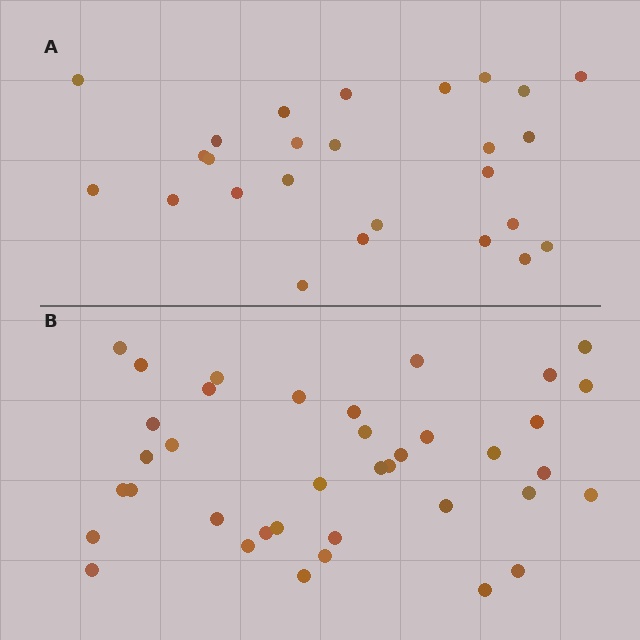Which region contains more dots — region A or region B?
Region B (the bottom region) has more dots.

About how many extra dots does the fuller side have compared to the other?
Region B has roughly 12 or so more dots than region A.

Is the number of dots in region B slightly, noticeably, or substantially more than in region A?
Region B has substantially more. The ratio is roughly 1.5 to 1.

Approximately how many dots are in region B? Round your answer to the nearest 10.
About 40 dots. (The exact count is 38, which rounds to 40.)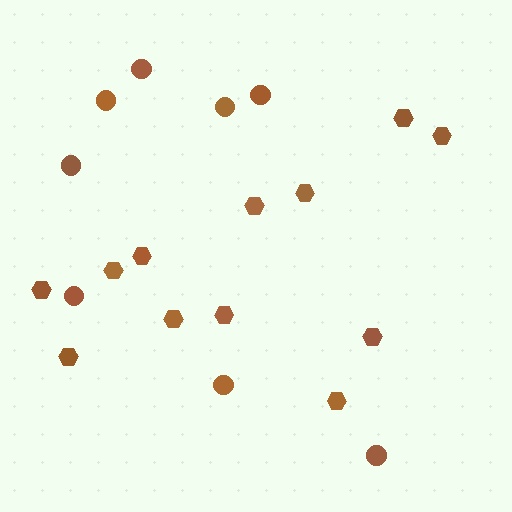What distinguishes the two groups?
There are 2 groups: one group of circles (8) and one group of hexagons (12).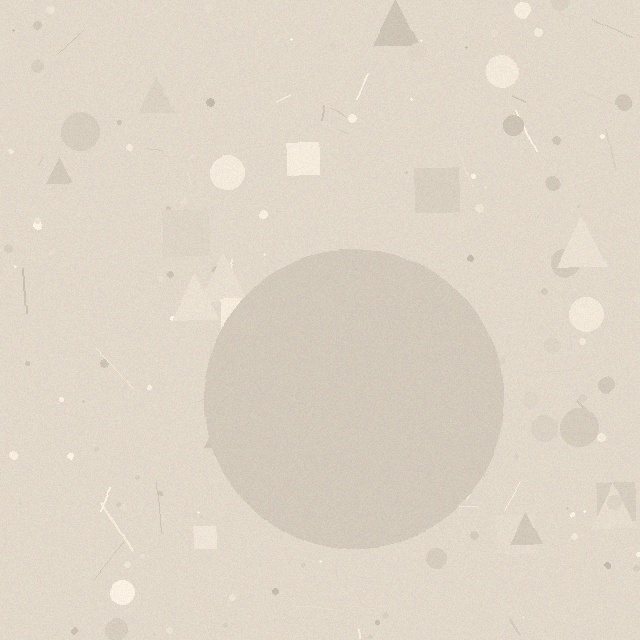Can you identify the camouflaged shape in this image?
The camouflaged shape is a circle.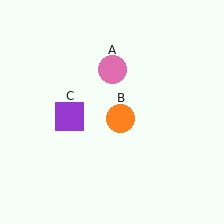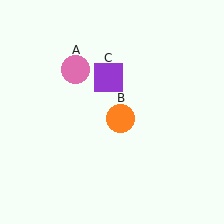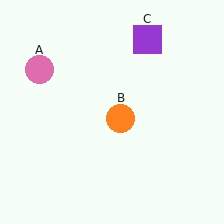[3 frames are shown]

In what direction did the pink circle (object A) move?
The pink circle (object A) moved left.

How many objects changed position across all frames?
2 objects changed position: pink circle (object A), purple square (object C).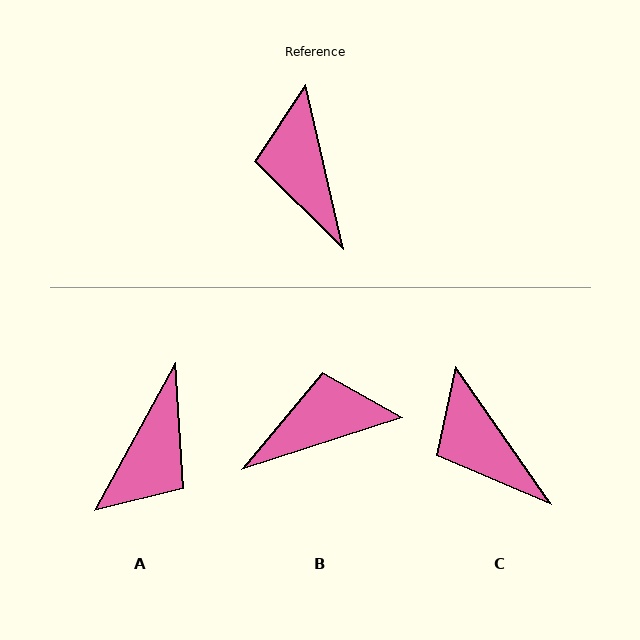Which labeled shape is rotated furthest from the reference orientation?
A, about 138 degrees away.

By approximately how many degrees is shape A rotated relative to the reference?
Approximately 138 degrees counter-clockwise.